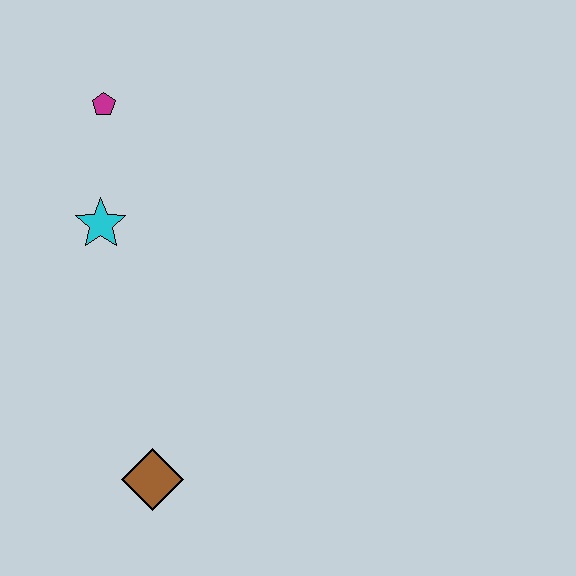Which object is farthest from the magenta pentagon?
The brown diamond is farthest from the magenta pentagon.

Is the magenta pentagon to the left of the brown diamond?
Yes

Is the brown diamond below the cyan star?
Yes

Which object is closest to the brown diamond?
The cyan star is closest to the brown diamond.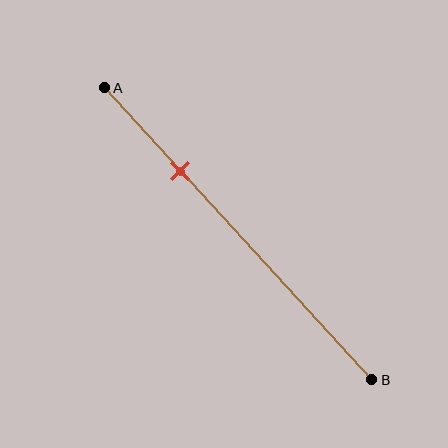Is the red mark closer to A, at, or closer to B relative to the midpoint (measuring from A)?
The red mark is closer to point A than the midpoint of segment AB.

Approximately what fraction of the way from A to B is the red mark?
The red mark is approximately 30% of the way from A to B.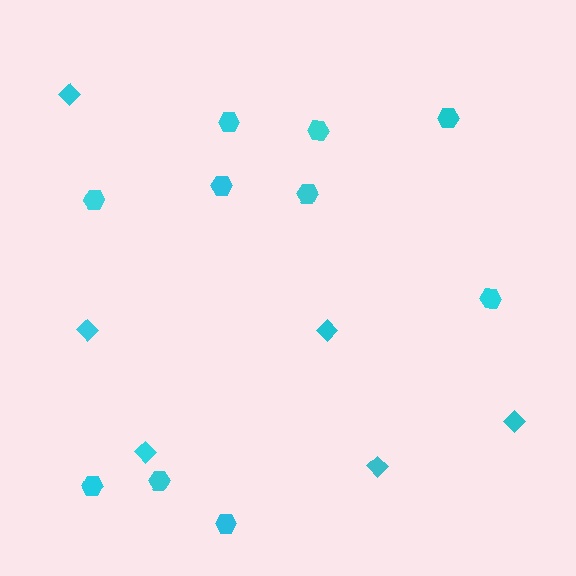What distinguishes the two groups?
There are 2 groups: one group of hexagons (10) and one group of diamonds (6).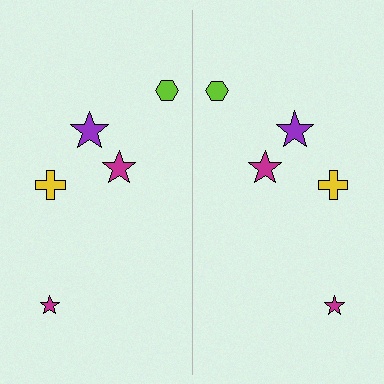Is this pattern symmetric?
Yes, this pattern has bilateral (reflection) symmetry.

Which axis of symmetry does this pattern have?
The pattern has a vertical axis of symmetry running through the center of the image.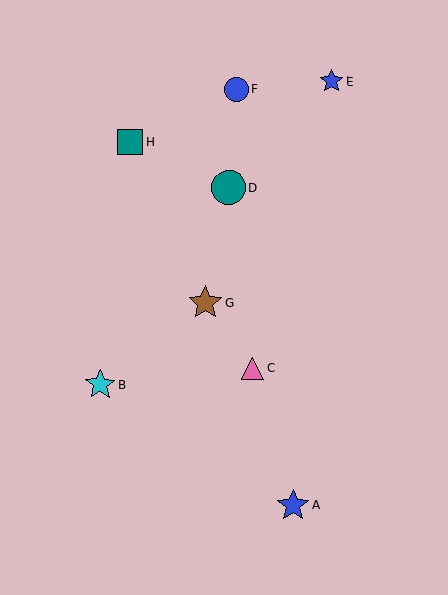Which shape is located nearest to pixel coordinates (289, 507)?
The blue star (labeled A) at (293, 506) is nearest to that location.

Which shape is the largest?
The brown star (labeled G) is the largest.